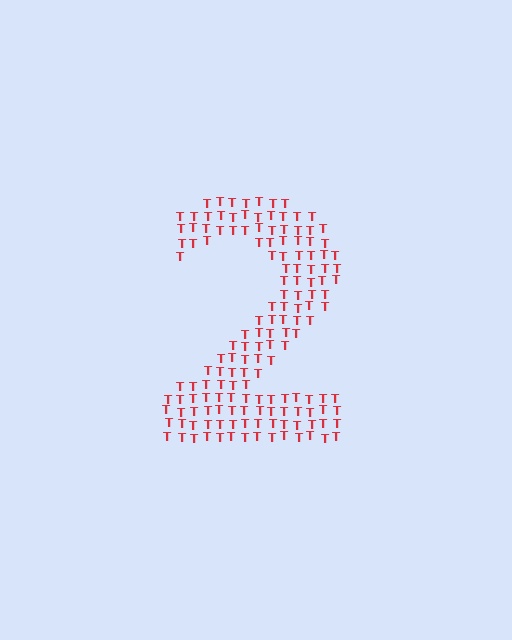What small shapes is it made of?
It is made of small letter T's.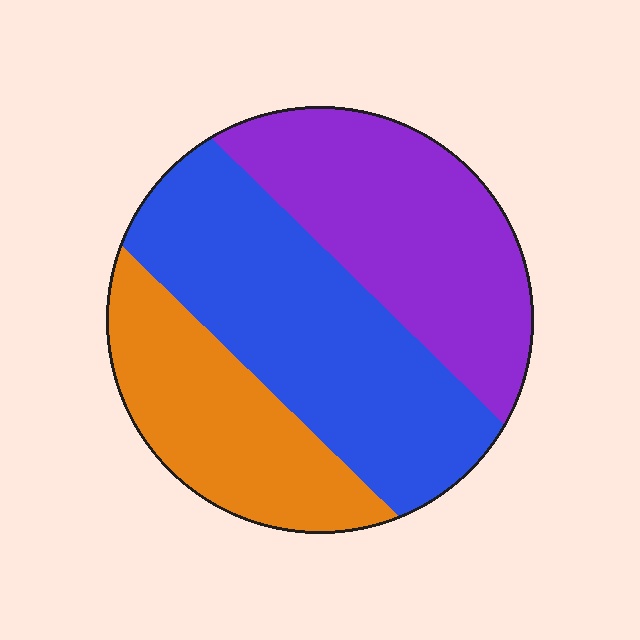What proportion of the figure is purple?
Purple covers about 35% of the figure.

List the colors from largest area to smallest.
From largest to smallest: blue, purple, orange.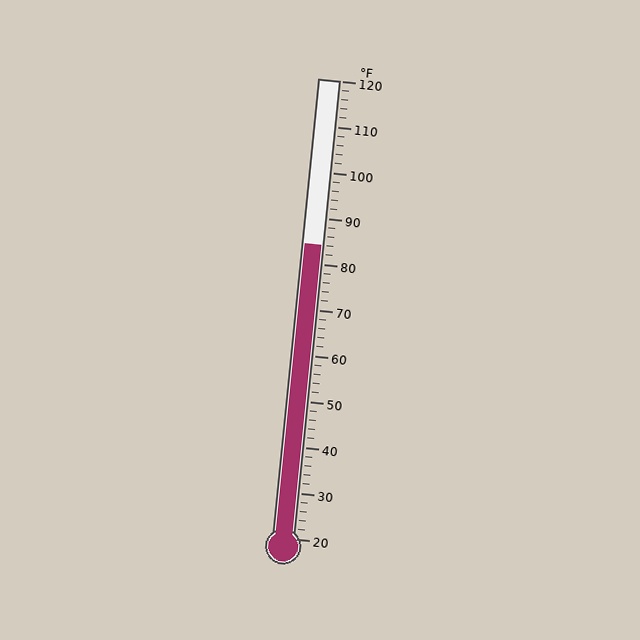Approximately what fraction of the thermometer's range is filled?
The thermometer is filled to approximately 65% of its range.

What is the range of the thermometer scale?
The thermometer scale ranges from 20°F to 120°F.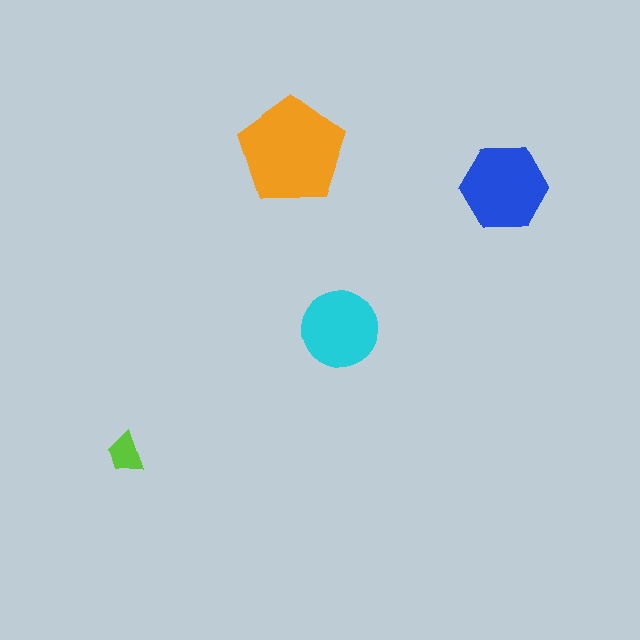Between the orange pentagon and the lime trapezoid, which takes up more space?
The orange pentagon.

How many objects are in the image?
There are 4 objects in the image.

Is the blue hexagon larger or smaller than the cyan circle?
Larger.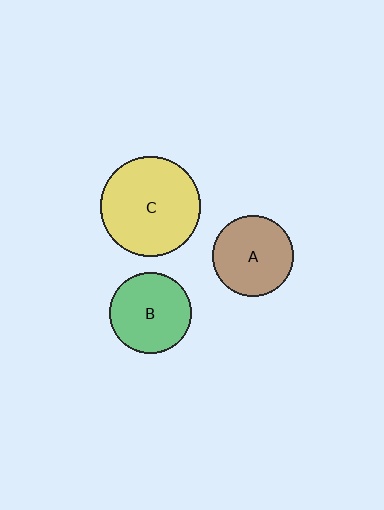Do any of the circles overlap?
No, none of the circles overlap.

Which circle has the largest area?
Circle C (yellow).